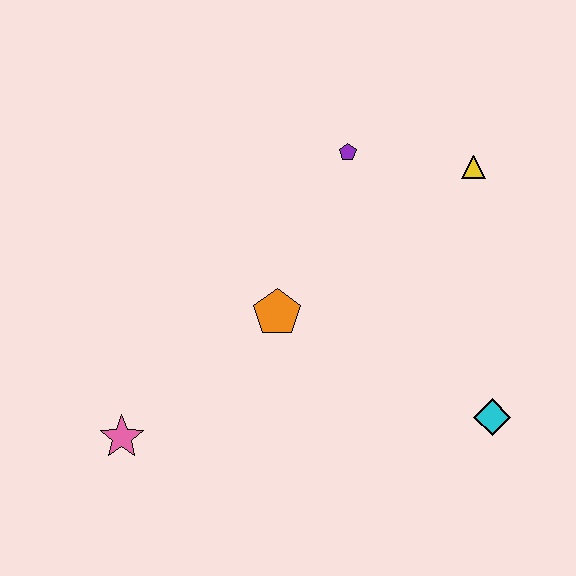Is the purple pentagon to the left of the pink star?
No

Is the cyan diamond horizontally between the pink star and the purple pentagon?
No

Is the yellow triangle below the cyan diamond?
No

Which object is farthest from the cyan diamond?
The pink star is farthest from the cyan diamond.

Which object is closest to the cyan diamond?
The orange pentagon is closest to the cyan diamond.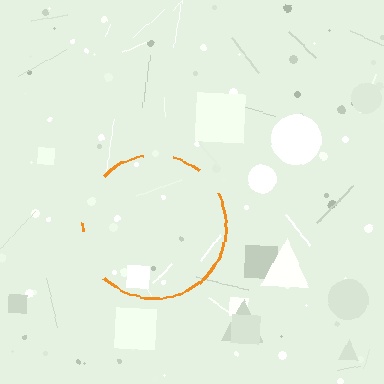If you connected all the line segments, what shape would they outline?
They would outline a circle.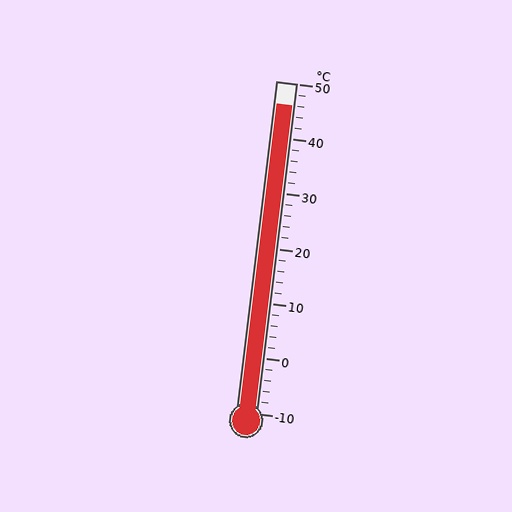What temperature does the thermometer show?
The thermometer shows approximately 46°C.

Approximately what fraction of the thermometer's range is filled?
The thermometer is filled to approximately 95% of its range.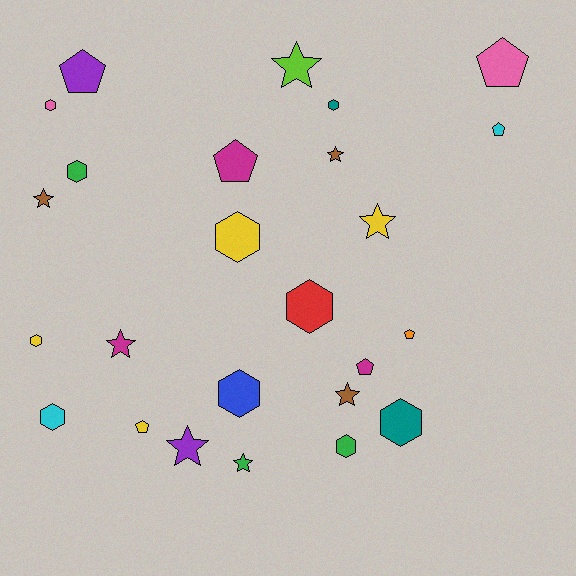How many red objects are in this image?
There is 1 red object.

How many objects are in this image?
There are 25 objects.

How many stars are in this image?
There are 8 stars.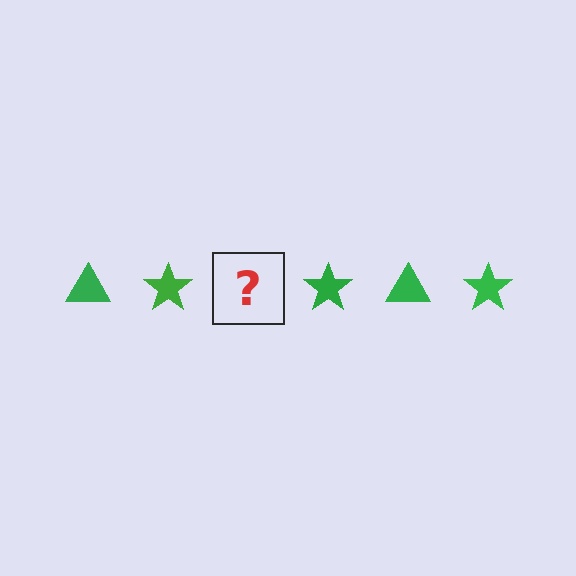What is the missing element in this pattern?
The missing element is a green triangle.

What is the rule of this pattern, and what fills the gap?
The rule is that the pattern cycles through triangle, star shapes in green. The gap should be filled with a green triangle.